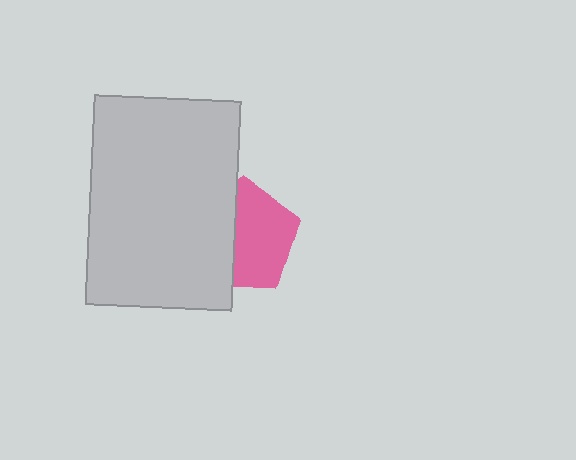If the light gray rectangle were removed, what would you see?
You would see the complete pink pentagon.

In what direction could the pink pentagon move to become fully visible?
The pink pentagon could move right. That would shift it out from behind the light gray rectangle entirely.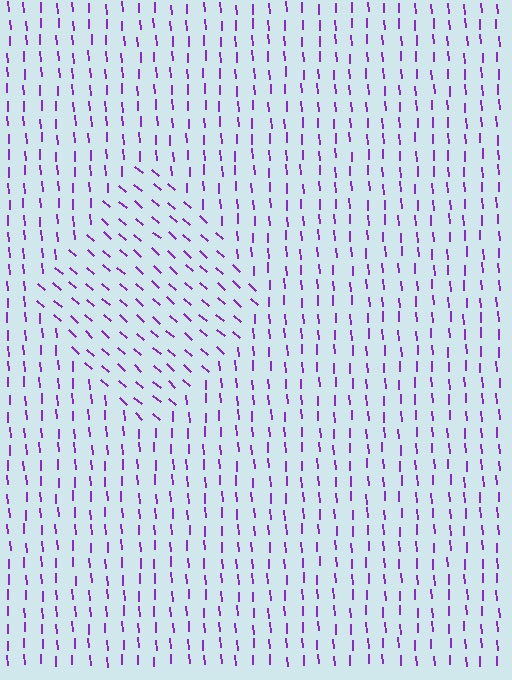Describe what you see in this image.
The image is filled with small purple line segments. A diamond region in the image has lines oriented differently from the surrounding lines, creating a visible texture boundary.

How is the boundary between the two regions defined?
The boundary is defined purely by a change in line orientation (approximately 45 degrees difference). All lines are the same color and thickness.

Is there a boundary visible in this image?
Yes, there is a texture boundary formed by a change in line orientation.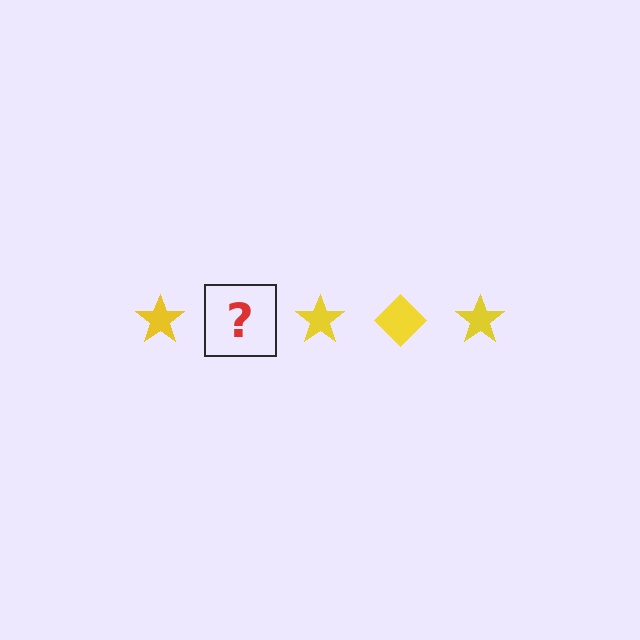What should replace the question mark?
The question mark should be replaced with a yellow diamond.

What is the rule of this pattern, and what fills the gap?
The rule is that the pattern cycles through star, diamond shapes in yellow. The gap should be filled with a yellow diamond.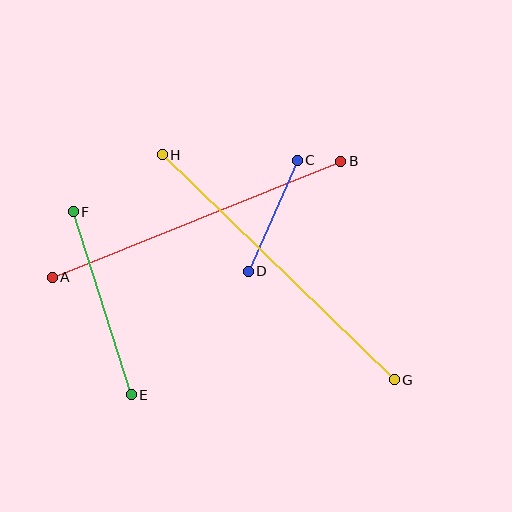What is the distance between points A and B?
The distance is approximately 311 pixels.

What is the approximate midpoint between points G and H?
The midpoint is at approximately (278, 267) pixels.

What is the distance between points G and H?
The distance is approximately 323 pixels.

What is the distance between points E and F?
The distance is approximately 192 pixels.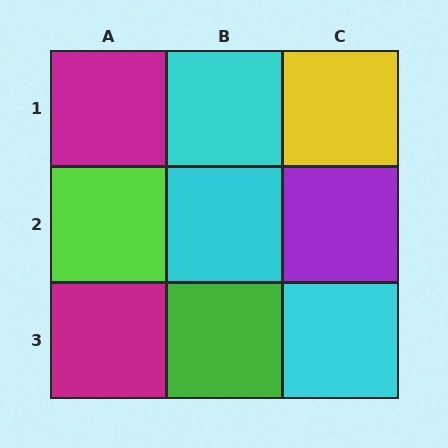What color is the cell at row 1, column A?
Magenta.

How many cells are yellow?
1 cell is yellow.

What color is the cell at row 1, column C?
Yellow.